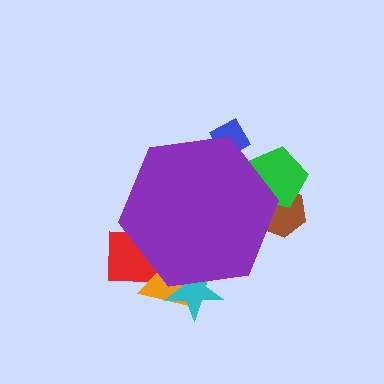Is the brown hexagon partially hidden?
Yes, the brown hexagon is partially hidden behind the purple hexagon.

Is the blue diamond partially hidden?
Yes, the blue diamond is partially hidden behind the purple hexagon.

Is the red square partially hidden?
Yes, the red square is partially hidden behind the purple hexagon.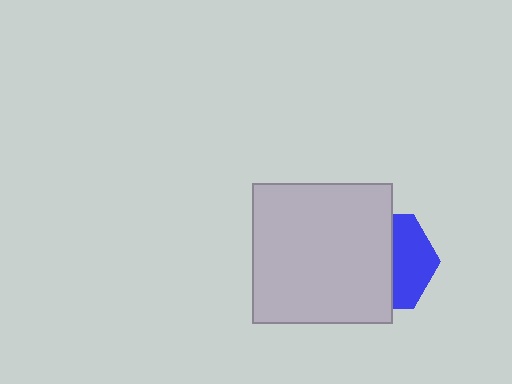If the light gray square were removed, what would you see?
You would see the complete blue hexagon.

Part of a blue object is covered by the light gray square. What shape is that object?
It is a hexagon.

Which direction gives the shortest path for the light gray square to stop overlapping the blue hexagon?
Moving left gives the shortest separation.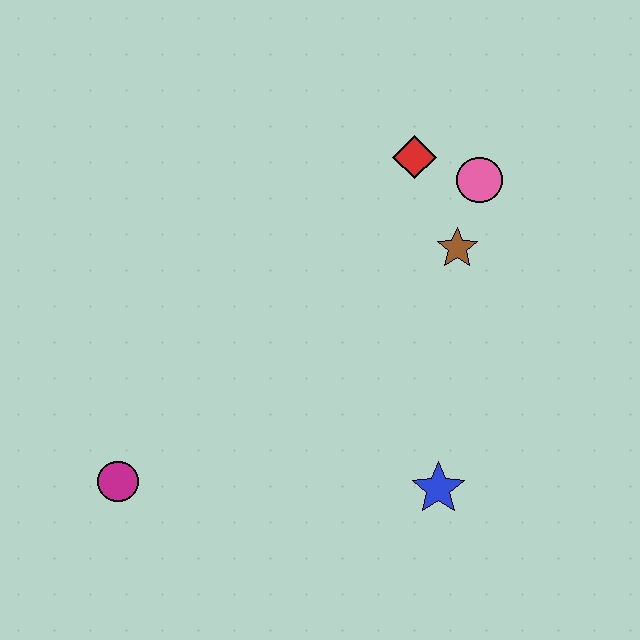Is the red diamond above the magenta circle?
Yes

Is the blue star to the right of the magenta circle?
Yes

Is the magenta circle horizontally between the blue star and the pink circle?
No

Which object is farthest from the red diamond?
The magenta circle is farthest from the red diamond.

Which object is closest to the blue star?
The brown star is closest to the blue star.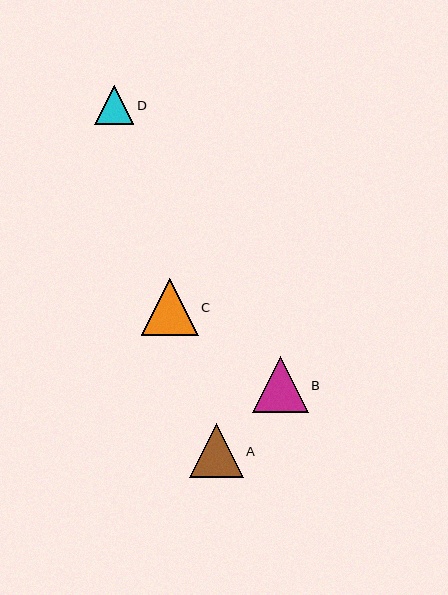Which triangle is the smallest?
Triangle D is the smallest with a size of approximately 39 pixels.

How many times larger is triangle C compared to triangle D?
Triangle C is approximately 1.5 times the size of triangle D.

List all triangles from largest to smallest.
From largest to smallest: C, B, A, D.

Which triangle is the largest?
Triangle C is the largest with a size of approximately 57 pixels.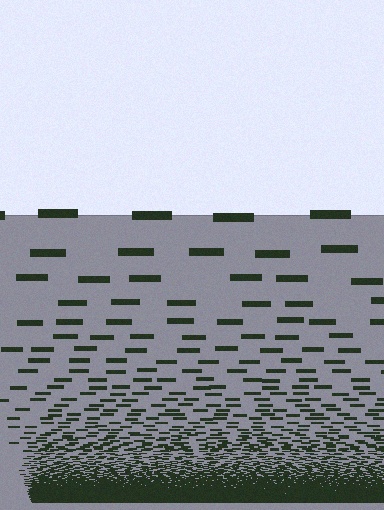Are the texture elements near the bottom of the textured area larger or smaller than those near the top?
Smaller. The gradient is inverted — elements near the bottom are smaller and denser.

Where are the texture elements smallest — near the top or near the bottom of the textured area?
Near the bottom.